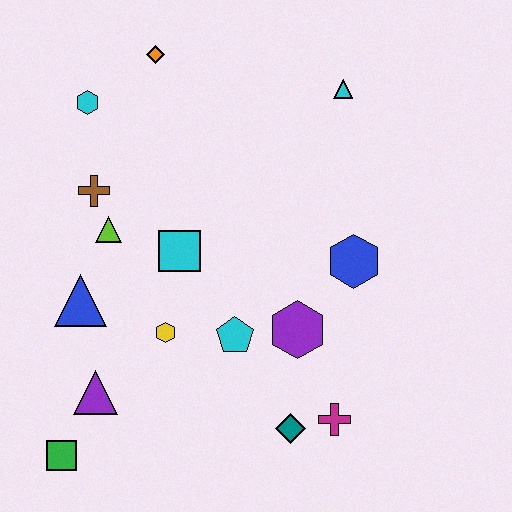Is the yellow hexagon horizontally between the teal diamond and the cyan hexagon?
Yes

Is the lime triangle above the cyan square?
Yes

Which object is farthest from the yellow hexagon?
The cyan triangle is farthest from the yellow hexagon.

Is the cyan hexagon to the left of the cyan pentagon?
Yes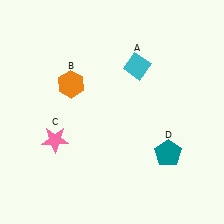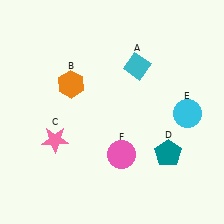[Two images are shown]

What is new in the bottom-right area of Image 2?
A cyan circle (E) was added in the bottom-right area of Image 2.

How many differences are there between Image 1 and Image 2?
There are 2 differences between the two images.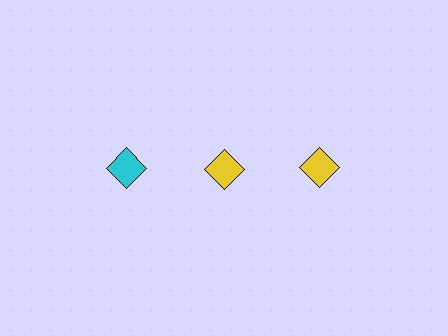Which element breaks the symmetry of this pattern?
The cyan diamond in the top row, leftmost column breaks the symmetry. All other shapes are yellow diamonds.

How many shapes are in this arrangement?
There are 3 shapes arranged in a grid pattern.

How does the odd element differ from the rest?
It has a different color: cyan instead of yellow.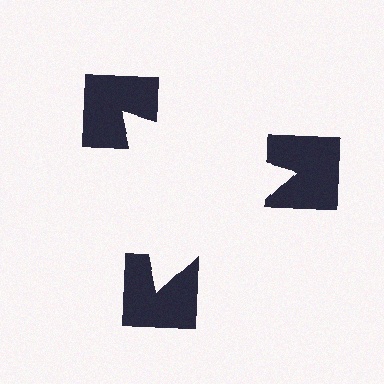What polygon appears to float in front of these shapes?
An illusory triangle — its edges are inferred from the aligned wedge cuts in the notched squares, not physically drawn.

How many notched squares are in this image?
There are 3 — one at each vertex of the illusory triangle.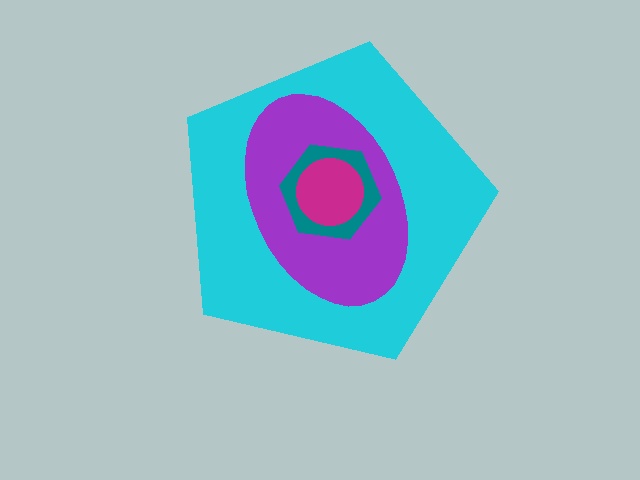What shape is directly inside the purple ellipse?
The teal hexagon.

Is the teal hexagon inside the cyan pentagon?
Yes.